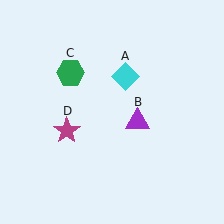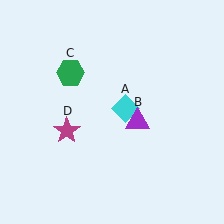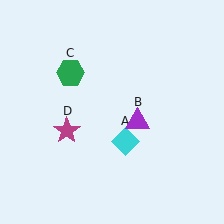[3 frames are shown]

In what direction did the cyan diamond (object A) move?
The cyan diamond (object A) moved down.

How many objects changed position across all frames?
1 object changed position: cyan diamond (object A).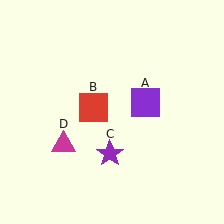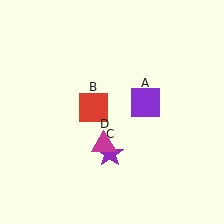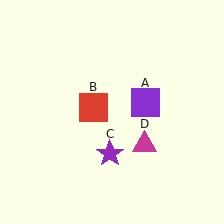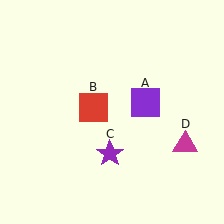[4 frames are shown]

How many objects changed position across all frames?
1 object changed position: magenta triangle (object D).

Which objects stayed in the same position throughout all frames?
Purple square (object A) and red square (object B) and purple star (object C) remained stationary.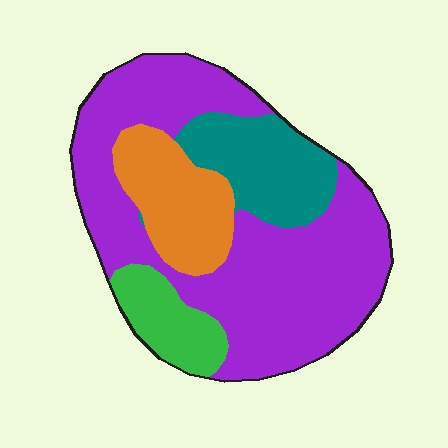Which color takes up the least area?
Green, at roughly 10%.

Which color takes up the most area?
Purple, at roughly 60%.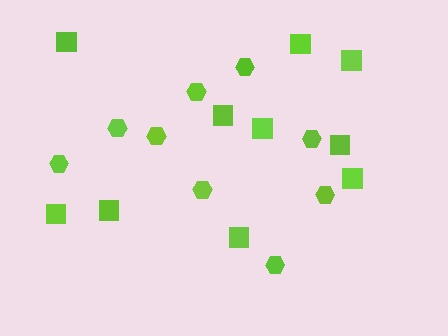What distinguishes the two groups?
There are 2 groups: one group of hexagons (9) and one group of squares (10).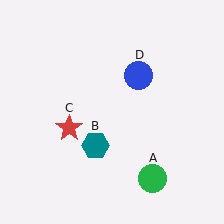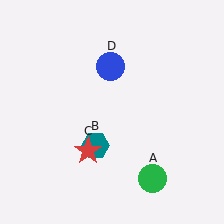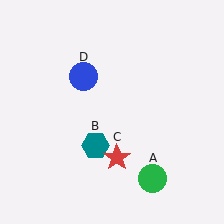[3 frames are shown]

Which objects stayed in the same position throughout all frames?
Green circle (object A) and teal hexagon (object B) remained stationary.